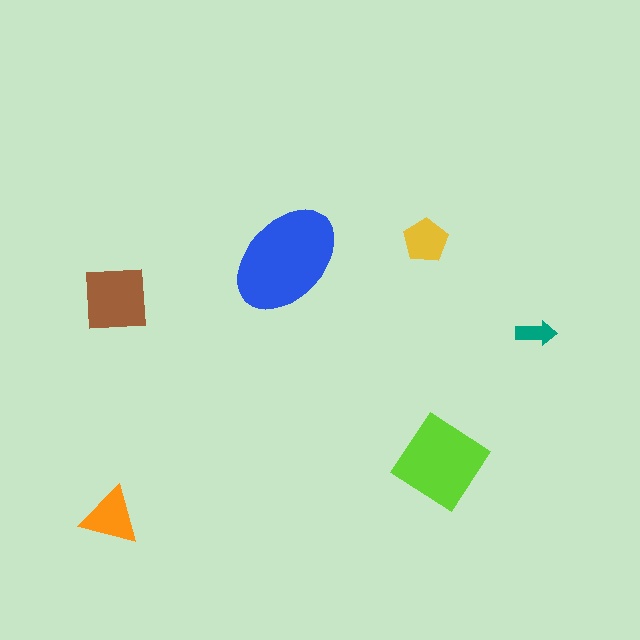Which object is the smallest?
The teal arrow.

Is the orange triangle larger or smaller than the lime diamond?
Smaller.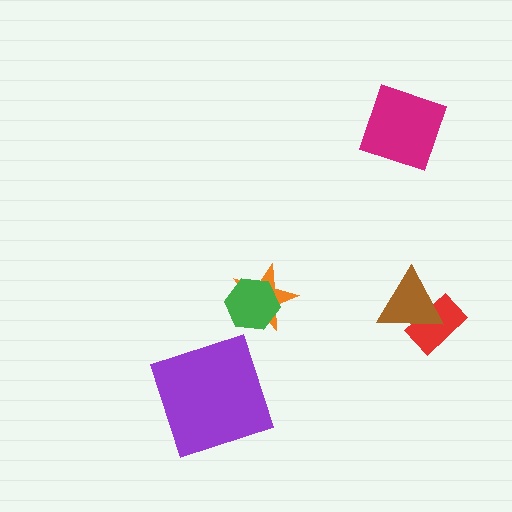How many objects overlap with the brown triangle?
1 object overlaps with the brown triangle.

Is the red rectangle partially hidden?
Yes, it is partially covered by another shape.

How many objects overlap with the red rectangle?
1 object overlaps with the red rectangle.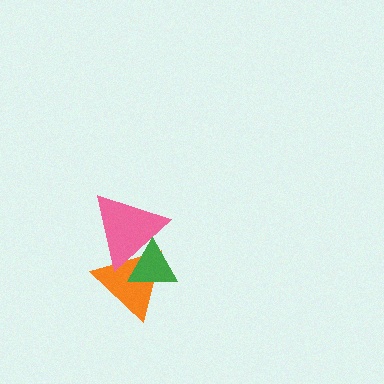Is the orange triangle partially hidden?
Yes, it is partially covered by another shape.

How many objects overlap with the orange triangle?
2 objects overlap with the orange triangle.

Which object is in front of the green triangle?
The pink triangle is in front of the green triangle.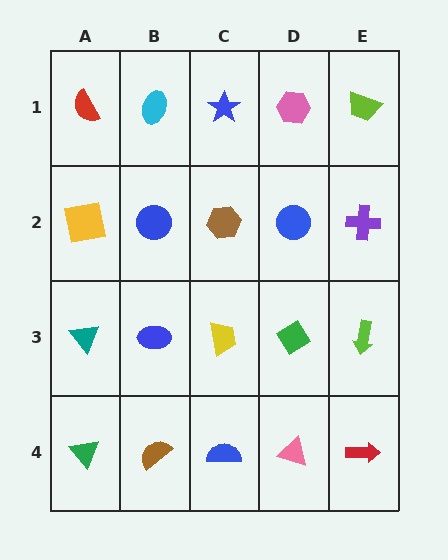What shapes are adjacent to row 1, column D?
A blue circle (row 2, column D), a blue star (row 1, column C), a lime trapezoid (row 1, column E).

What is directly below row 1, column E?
A purple cross.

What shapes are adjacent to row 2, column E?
A lime trapezoid (row 1, column E), a lime arrow (row 3, column E), a blue circle (row 2, column D).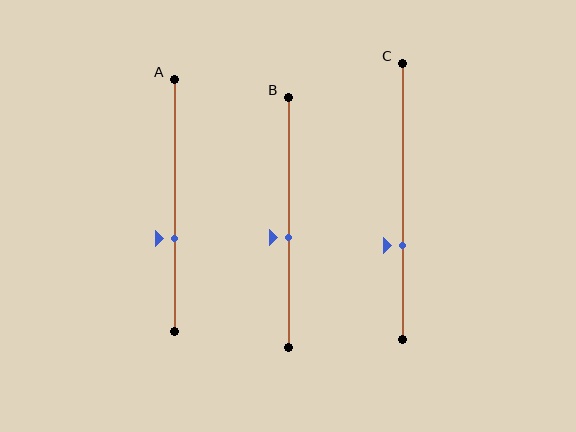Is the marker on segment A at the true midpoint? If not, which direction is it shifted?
No, the marker on segment A is shifted downward by about 13% of the segment length.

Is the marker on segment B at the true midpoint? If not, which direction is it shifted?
No, the marker on segment B is shifted downward by about 6% of the segment length.